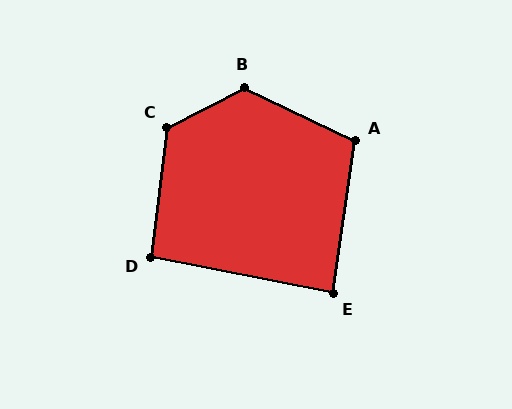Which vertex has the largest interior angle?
B, at approximately 127 degrees.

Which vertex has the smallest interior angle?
E, at approximately 87 degrees.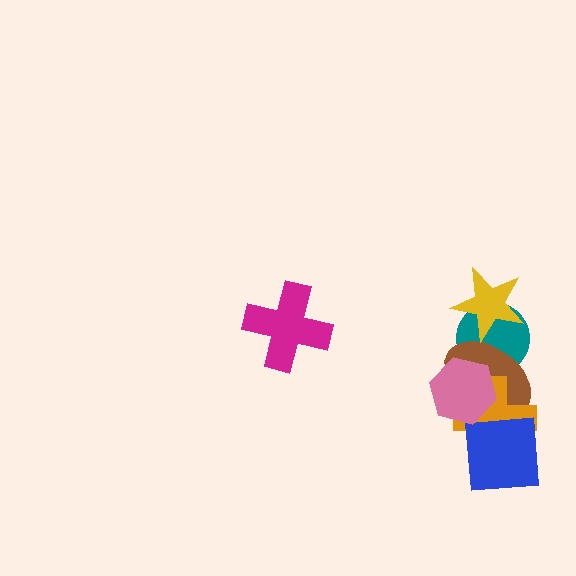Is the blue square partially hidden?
No, no other shape covers it.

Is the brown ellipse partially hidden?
Yes, it is partially covered by another shape.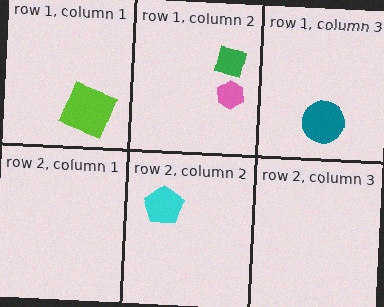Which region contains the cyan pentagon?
The row 2, column 2 region.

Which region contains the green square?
The row 1, column 2 region.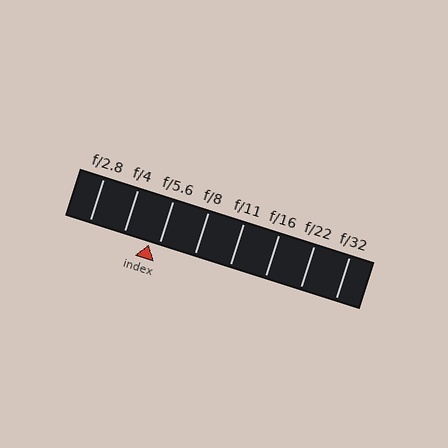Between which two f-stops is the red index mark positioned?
The index mark is between f/4 and f/5.6.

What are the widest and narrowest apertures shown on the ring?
The widest aperture shown is f/2.8 and the narrowest is f/32.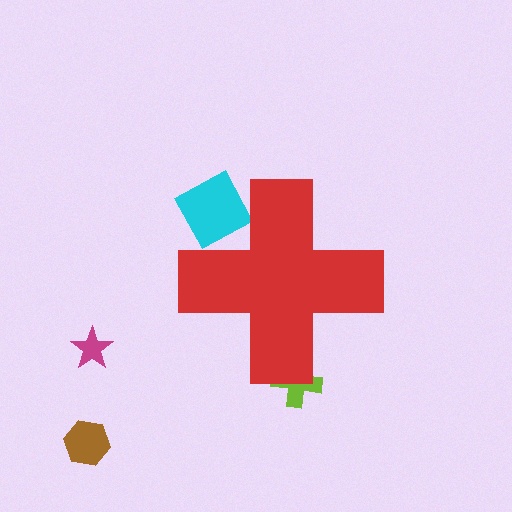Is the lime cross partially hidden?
Yes, the lime cross is partially hidden behind the red cross.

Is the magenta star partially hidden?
No, the magenta star is fully visible.